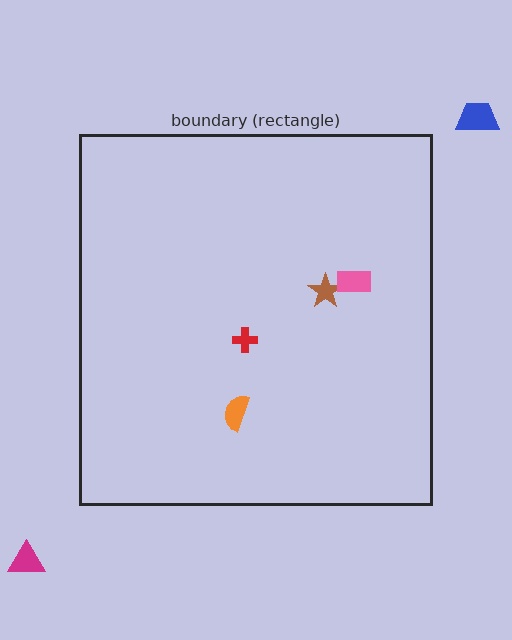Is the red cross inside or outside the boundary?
Inside.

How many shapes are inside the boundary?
4 inside, 2 outside.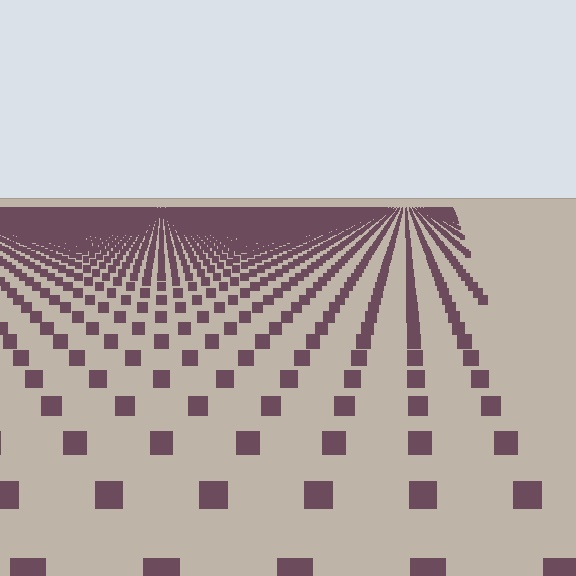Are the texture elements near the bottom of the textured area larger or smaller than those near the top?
Larger. Near the bottom, elements are closer to the viewer and appear at a bigger on-screen size.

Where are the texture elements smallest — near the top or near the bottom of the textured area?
Near the top.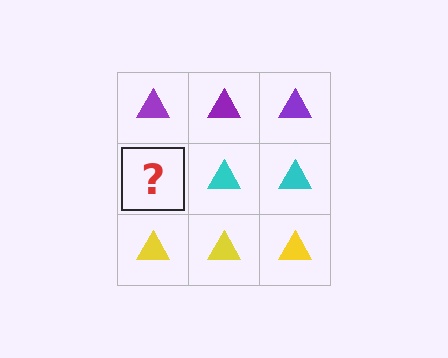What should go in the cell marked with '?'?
The missing cell should contain a cyan triangle.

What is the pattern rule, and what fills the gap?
The rule is that each row has a consistent color. The gap should be filled with a cyan triangle.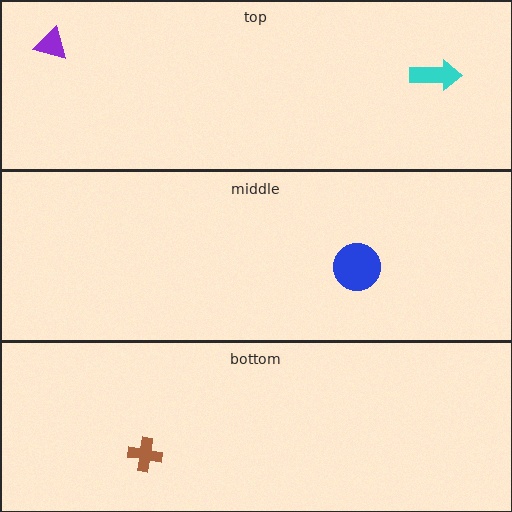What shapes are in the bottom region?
The brown cross.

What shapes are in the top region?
The purple triangle, the cyan arrow.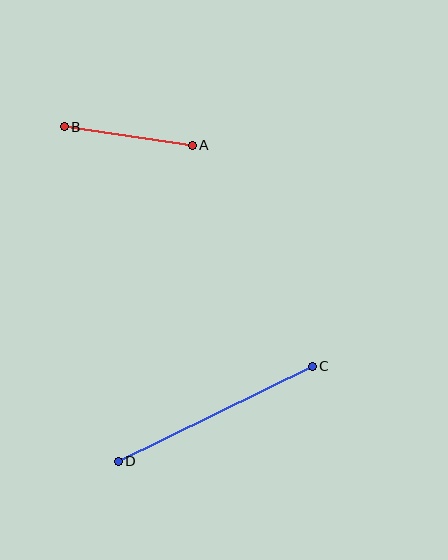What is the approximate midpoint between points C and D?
The midpoint is at approximately (215, 414) pixels.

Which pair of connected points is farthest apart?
Points C and D are farthest apart.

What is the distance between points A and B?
The distance is approximately 129 pixels.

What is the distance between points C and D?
The distance is approximately 216 pixels.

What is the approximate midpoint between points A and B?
The midpoint is at approximately (128, 136) pixels.